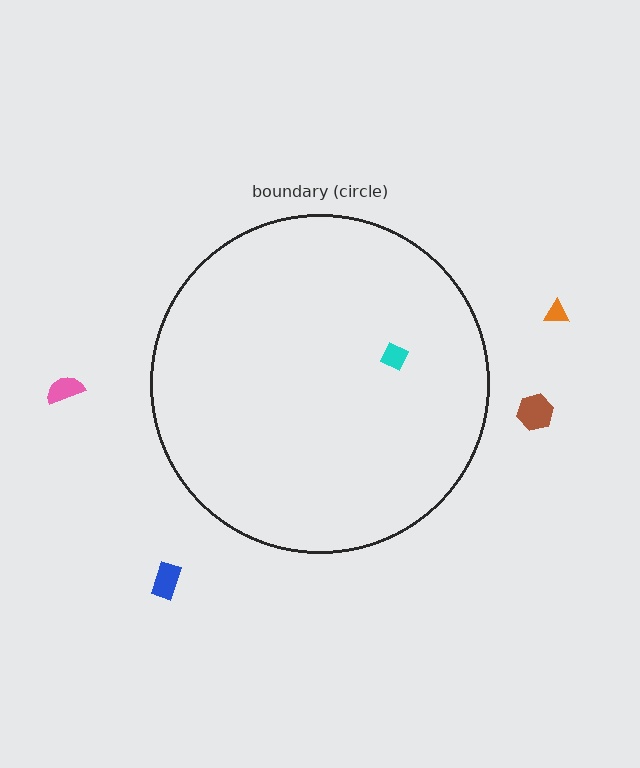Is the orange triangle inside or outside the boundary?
Outside.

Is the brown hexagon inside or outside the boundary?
Outside.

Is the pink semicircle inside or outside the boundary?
Outside.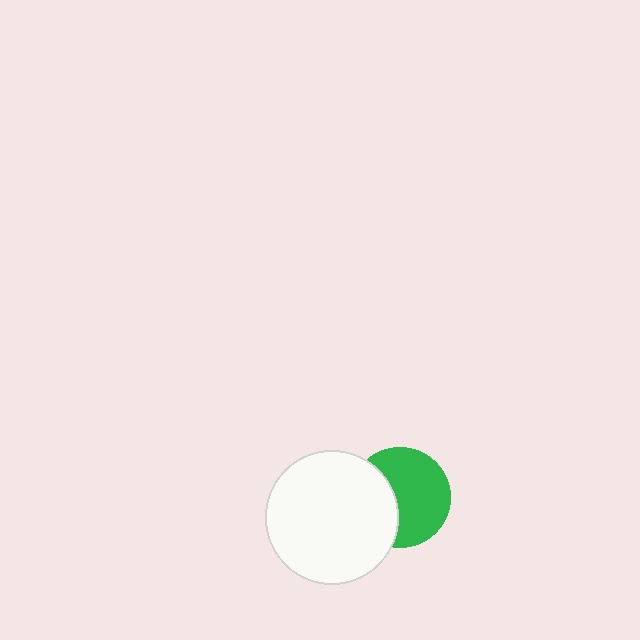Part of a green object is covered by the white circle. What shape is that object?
It is a circle.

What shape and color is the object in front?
The object in front is a white circle.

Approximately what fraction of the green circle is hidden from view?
Roughly 38% of the green circle is hidden behind the white circle.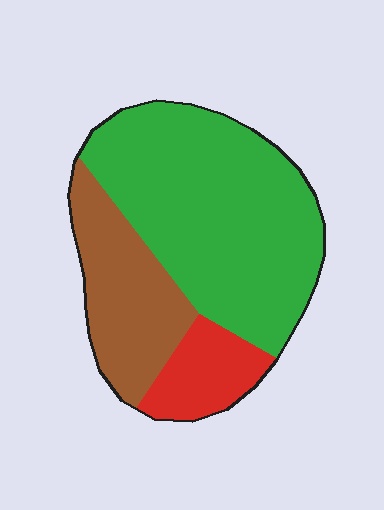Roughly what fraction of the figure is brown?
Brown takes up between a sixth and a third of the figure.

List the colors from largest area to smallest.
From largest to smallest: green, brown, red.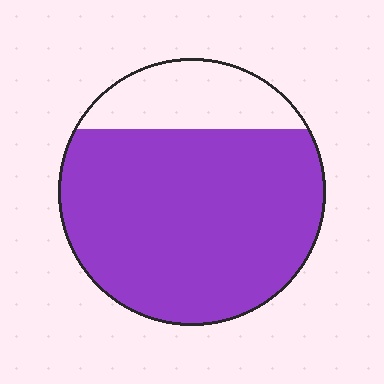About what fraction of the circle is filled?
About four fifths (4/5).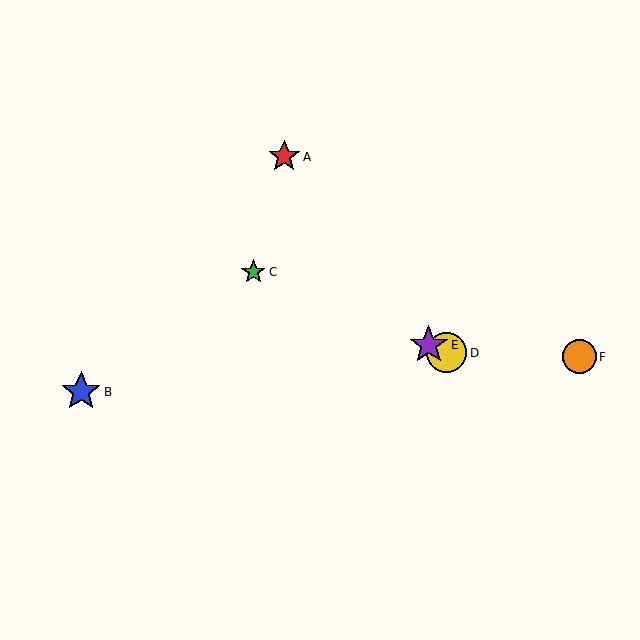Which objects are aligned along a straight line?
Objects C, D, E are aligned along a straight line.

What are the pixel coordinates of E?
Object E is at (429, 345).